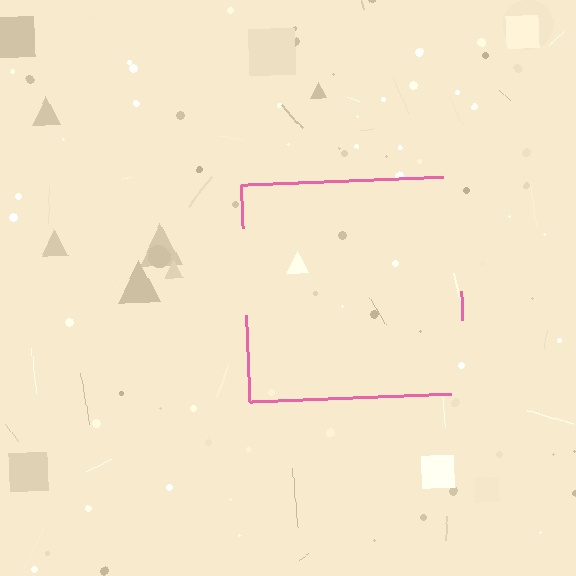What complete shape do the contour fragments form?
The contour fragments form a square.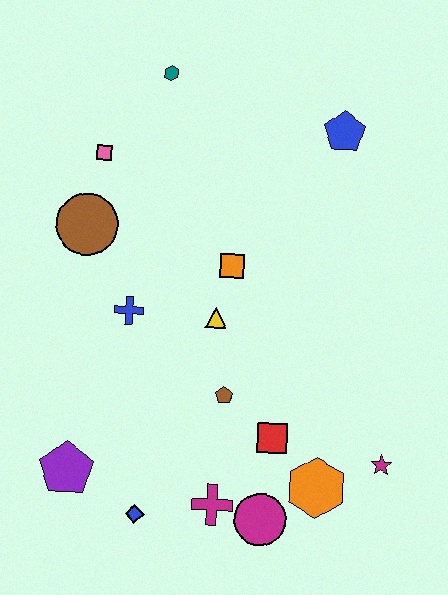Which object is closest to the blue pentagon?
The orange square is closest to the blue pentagon.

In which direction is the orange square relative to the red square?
The orange square is above the red square.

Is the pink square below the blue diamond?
No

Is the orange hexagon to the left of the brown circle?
No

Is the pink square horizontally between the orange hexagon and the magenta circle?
No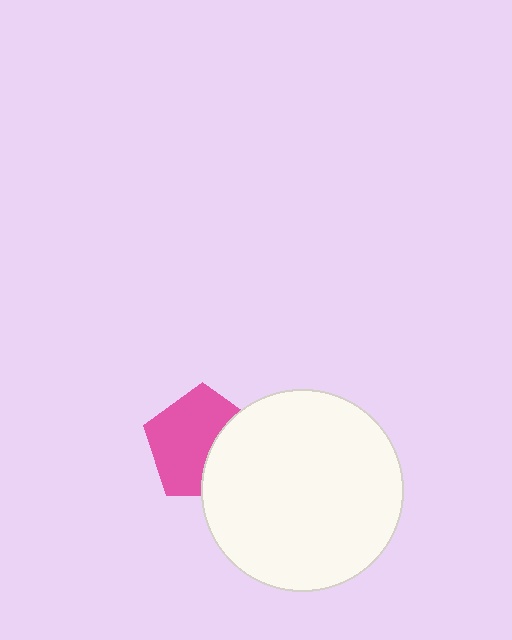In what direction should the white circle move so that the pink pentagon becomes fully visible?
The white circle should move right. That is the shortest direction to clear the overlap and leave the pink pentagon fully visible.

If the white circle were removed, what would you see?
You would see the complete pink pentagon.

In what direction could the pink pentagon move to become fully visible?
The pink pentagon could move left. That would shift it out from behind the white circle entirely.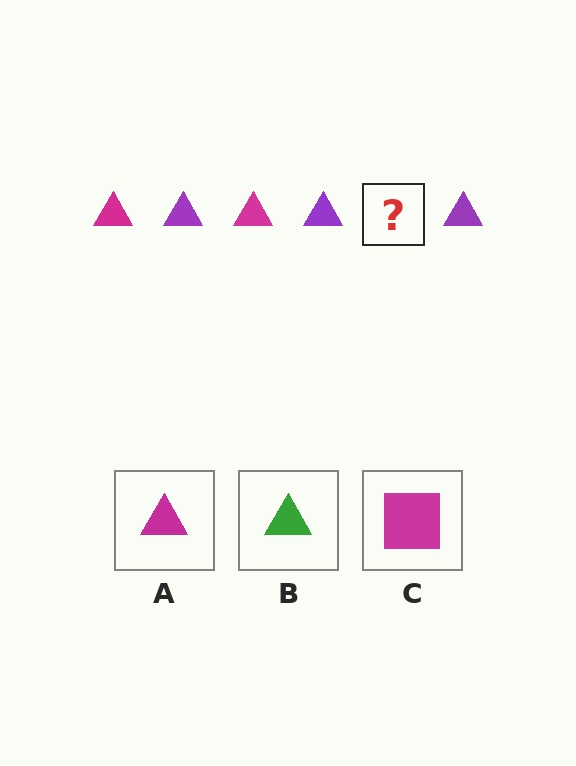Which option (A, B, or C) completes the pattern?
A.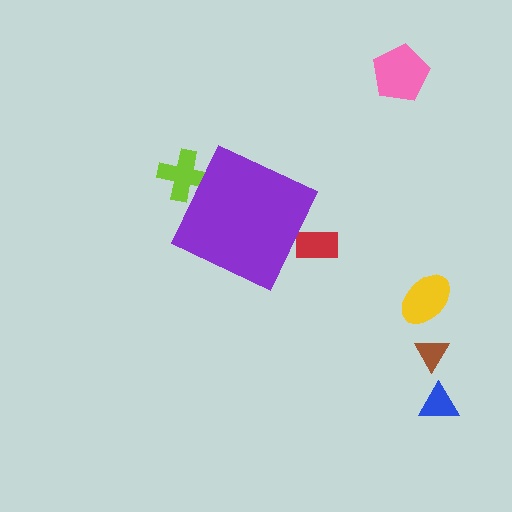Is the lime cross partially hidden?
Yes, the lime cross is partially hidden behind the purple diamond.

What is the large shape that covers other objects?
A purple diamond.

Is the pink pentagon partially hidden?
No, the pink pentagon is fully visible.